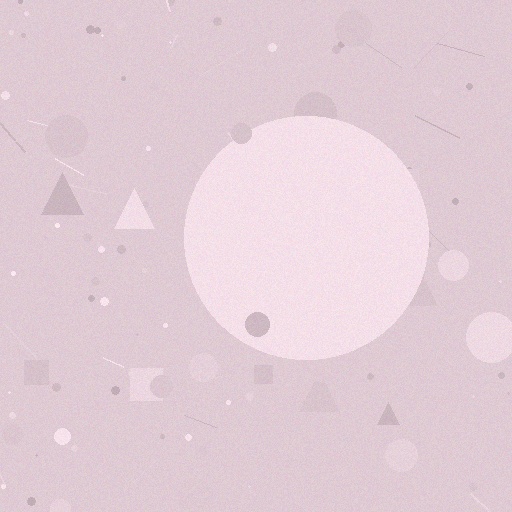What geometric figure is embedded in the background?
A circle is embedded in the background.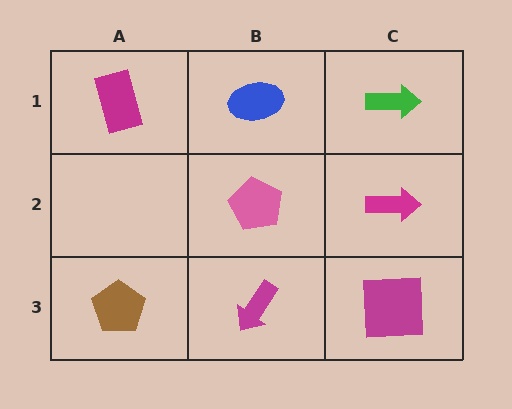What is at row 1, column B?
A blue ellipse.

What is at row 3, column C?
A magenta square.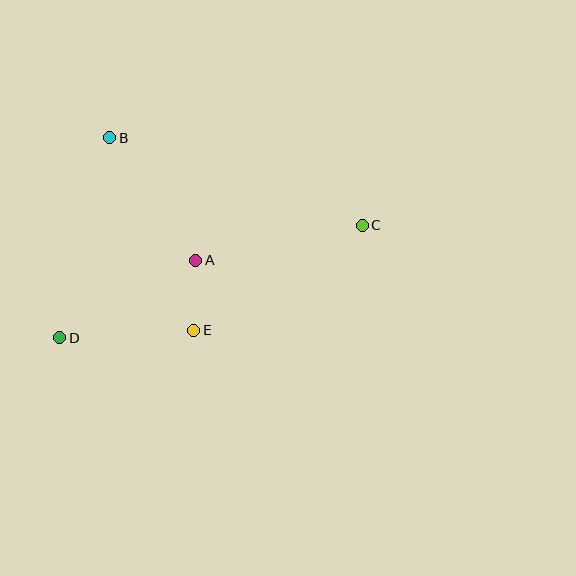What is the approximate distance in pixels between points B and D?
The distance between B and D is approximately 206 pixels.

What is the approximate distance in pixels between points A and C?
The distance between A and C is approximately 170 pixels.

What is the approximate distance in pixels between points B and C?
The distance between B and C is approximately 267 pixels.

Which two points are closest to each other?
Points A and E are closest to each other.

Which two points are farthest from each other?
Points C and D are farthest from each other.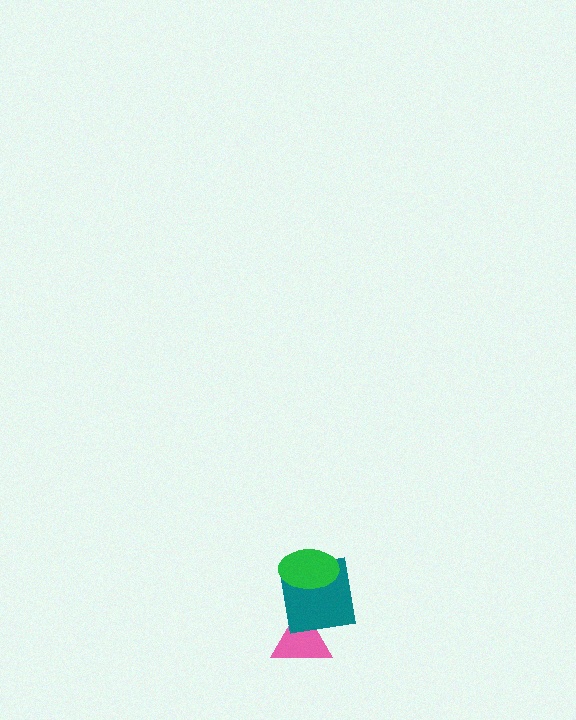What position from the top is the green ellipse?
The green ellipse is 1st from the top.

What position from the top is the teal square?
The teal square is 2nd from the top.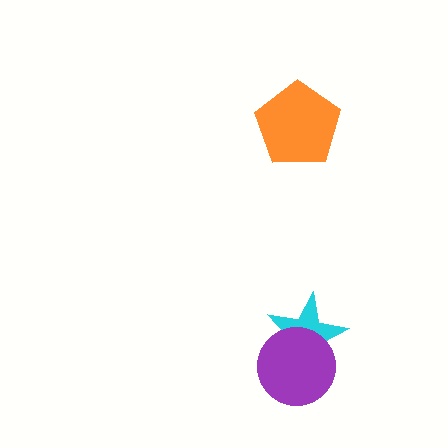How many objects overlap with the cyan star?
1 object overlaps with the cyan star.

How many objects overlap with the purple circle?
1 object overlaps with the purple circle.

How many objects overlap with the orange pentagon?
0 objects overlap with the orange pentagon.